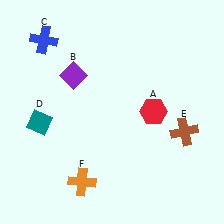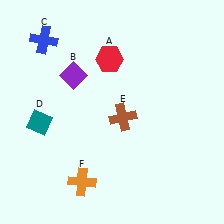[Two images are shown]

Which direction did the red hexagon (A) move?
The red hexagon (A) moved up.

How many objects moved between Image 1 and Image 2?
2 objects moved between the two images.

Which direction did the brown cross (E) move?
The brown cross (E) moved left.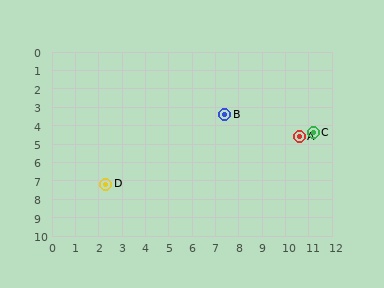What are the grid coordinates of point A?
Point A is at approximately (10.6, 4.6).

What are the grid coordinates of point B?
Point B is at approximately (7.4, 3.4).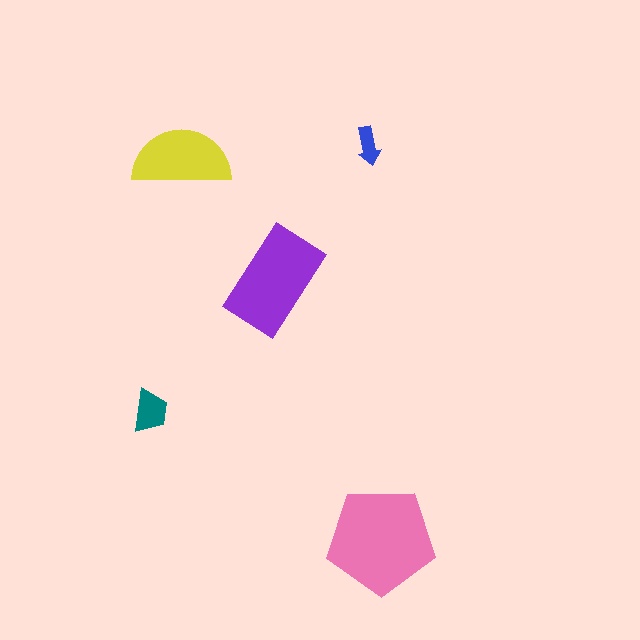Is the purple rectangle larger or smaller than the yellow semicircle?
Larger.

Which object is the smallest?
The blue arrow.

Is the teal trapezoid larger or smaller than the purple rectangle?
Smaller.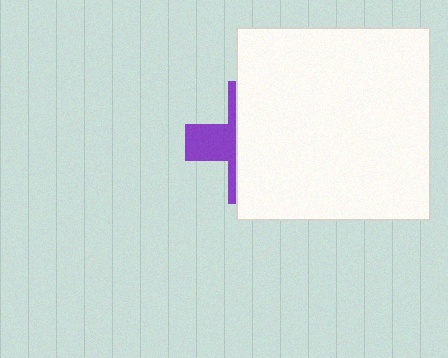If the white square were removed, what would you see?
You would see the complete purple cross.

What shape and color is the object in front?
The object in front is a white square.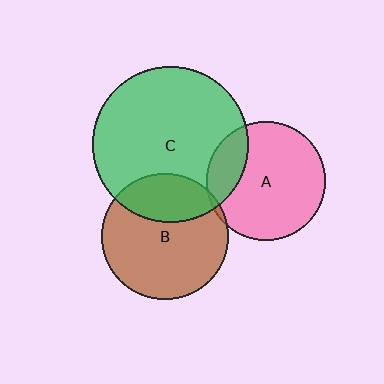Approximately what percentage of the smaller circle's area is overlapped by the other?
Approximately 5%.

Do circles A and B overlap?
Yes.